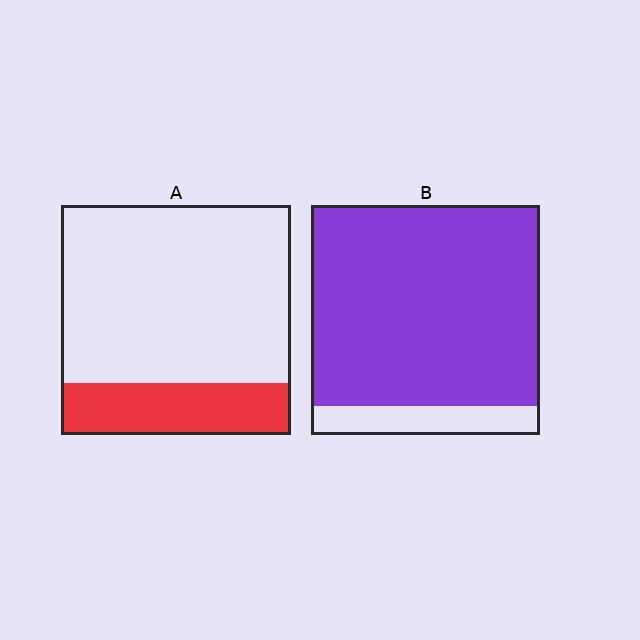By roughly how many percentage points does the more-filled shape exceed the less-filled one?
By roughly 65 percentage points (B over A).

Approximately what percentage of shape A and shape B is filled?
A is approximately 25% and B is approximately 85%.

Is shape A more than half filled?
No.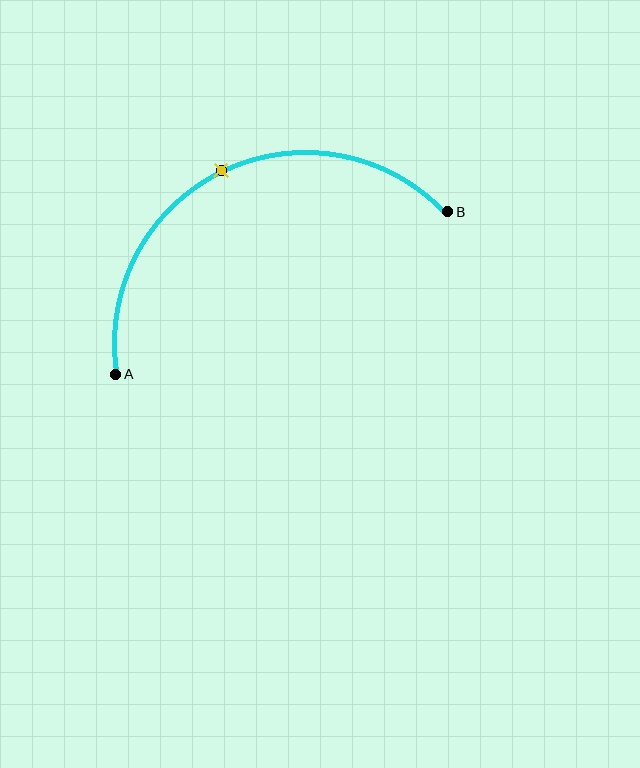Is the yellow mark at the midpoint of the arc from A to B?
Yes. The yellow mark lies on the arc at equal arc-length from both A and B — it is the arc midpoint.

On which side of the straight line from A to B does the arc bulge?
The arc bulges above the straight line connecting A and B.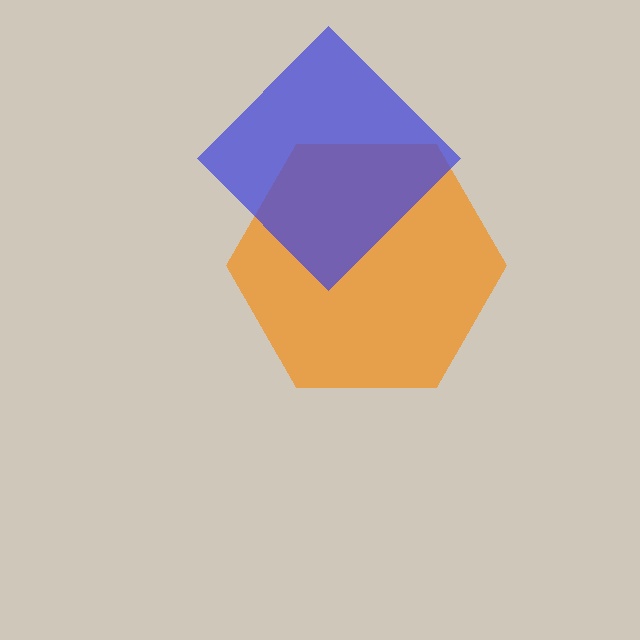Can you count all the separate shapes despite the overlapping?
Yes, there are 2 separate shapes.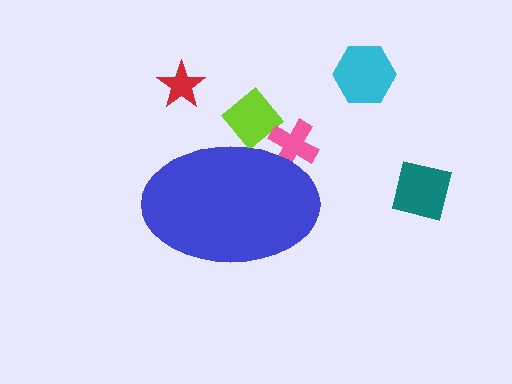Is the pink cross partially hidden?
Yes, the pink cross is partially hidden behind the blue ellipse.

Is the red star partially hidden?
No, the red star is fully visible.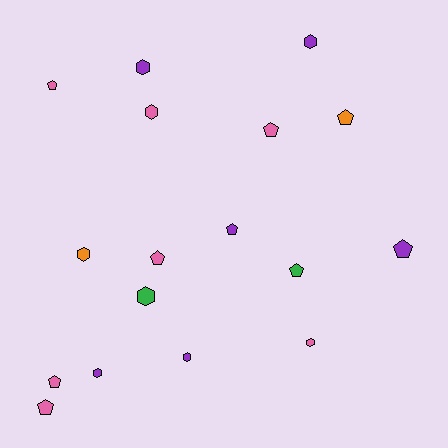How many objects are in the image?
There are 17 objects.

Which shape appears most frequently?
Pentagon, with 9 objects.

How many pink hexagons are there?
There are 2 pink hexagons.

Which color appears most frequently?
Pink, with 7 objects.